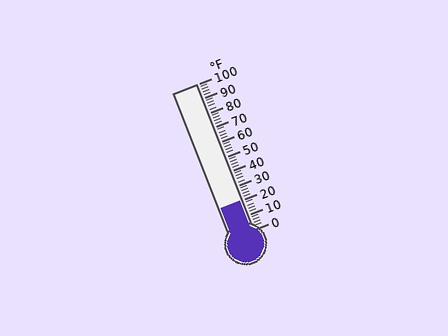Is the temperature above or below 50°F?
The temperature is below 50°F.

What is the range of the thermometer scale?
The thermometer scale ranges from 0°F to 100°F.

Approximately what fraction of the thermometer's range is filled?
The thermometer is filled to approximately 20% of its range.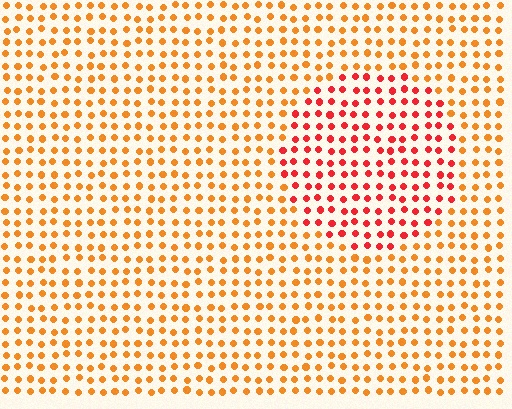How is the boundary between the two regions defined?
The boundary is defined purely by a slight shift in hue (about 34 degrees). Spacing, size, and orientation are identical on both sides.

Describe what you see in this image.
The image is filled with small orange elements in a uniform arrangement. A circle-shaped region is visible where the elements are tinted to a slightly different hue, forming a subtle color boundary.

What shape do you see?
I see a circle.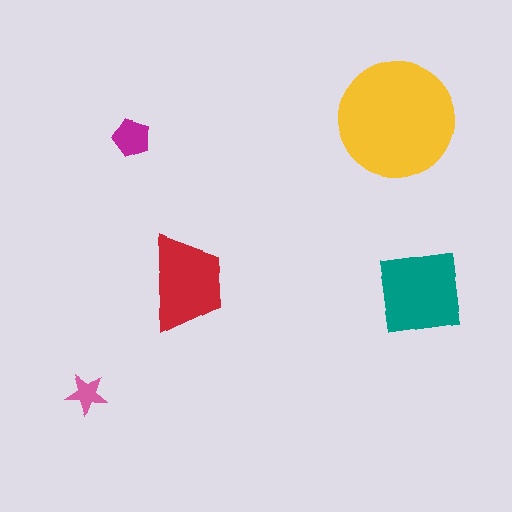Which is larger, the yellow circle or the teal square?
The yellow circle.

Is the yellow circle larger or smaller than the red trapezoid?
Larger.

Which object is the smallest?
The pink star.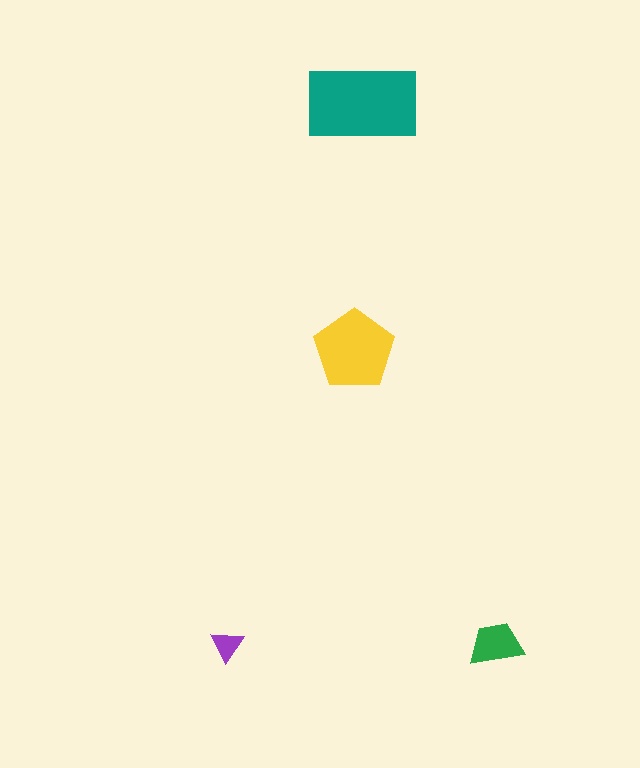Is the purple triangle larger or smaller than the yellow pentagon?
Smaller.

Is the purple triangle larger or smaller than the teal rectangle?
Smaller.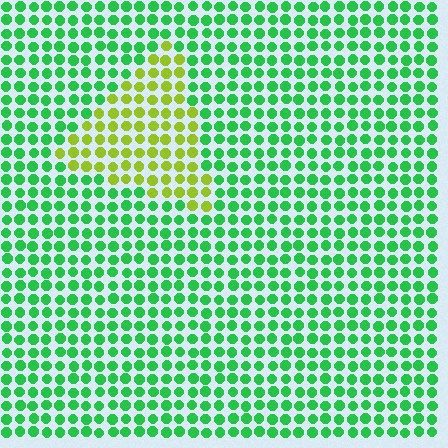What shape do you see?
I see a triangle.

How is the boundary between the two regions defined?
The boundary is defined purely by a slight shift in hue (about 55 degrees). Spacing, size, and orientation are identical on both sides.